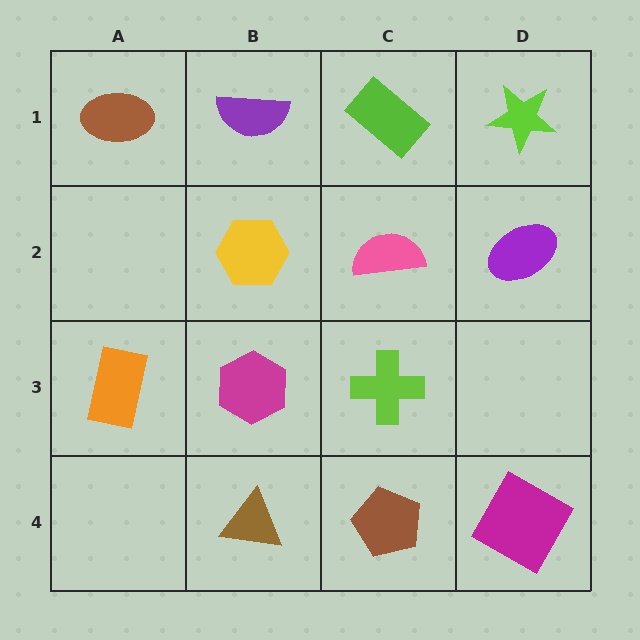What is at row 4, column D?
A magenta square.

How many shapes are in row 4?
3 shapes.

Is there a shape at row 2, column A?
No, that cell is empty.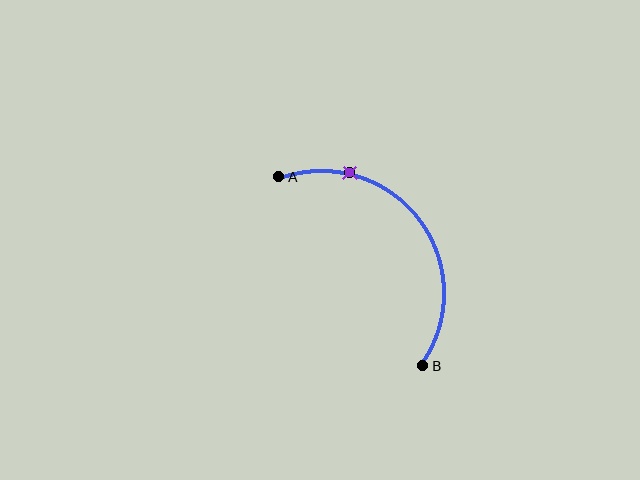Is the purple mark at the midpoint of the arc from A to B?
No. The purple mark lies on the arc but is closer to endpoint A. The arc midpoint would be at the point on the curve equidistant along the arc from both A and B.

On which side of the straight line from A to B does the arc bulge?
The arc bulges above and to the right of the straight line connecting A and B.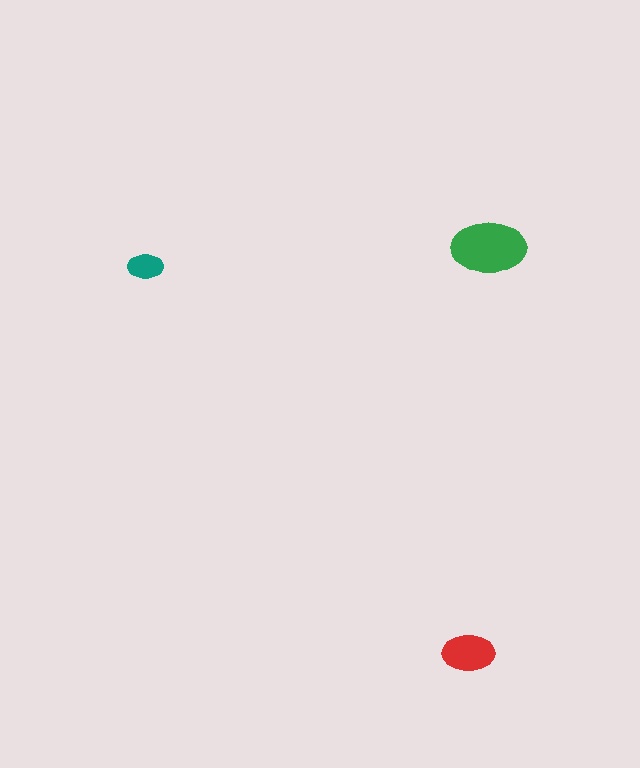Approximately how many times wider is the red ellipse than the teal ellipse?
About 1.5 times wider.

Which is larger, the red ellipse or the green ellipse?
The green one.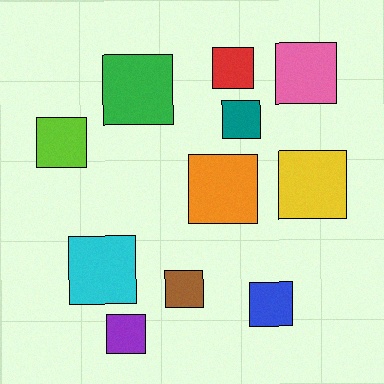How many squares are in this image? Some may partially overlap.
There are 11 squares.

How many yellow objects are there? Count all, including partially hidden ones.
There is 1 yellow object.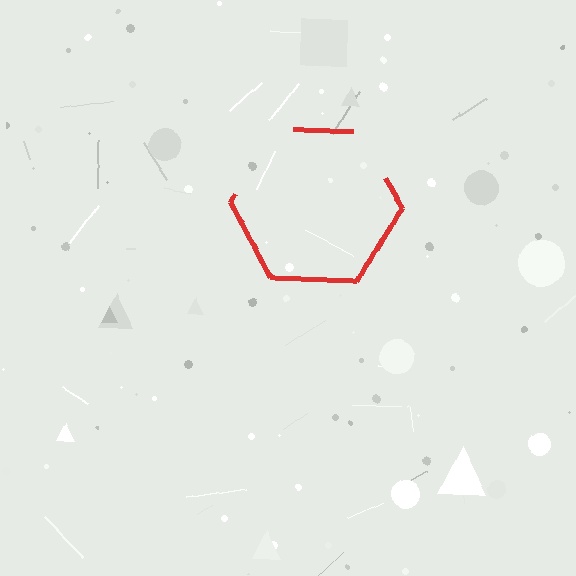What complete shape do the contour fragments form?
The contour fragments form a hexagon.